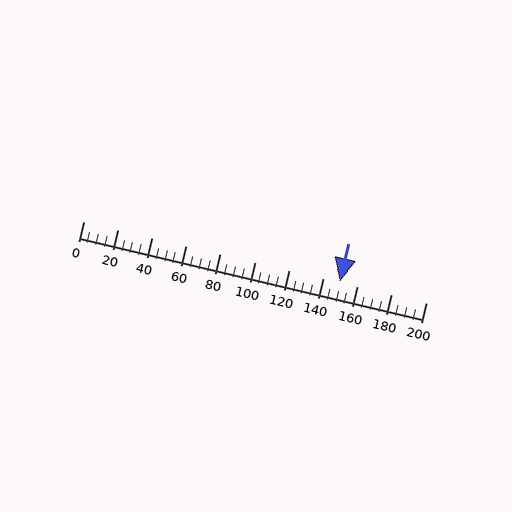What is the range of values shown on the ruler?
The ruler shows values from 0 to 200.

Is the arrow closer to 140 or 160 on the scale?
The arrow is closer to 140.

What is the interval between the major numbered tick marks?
The major tick marks are spaced 20 units apart.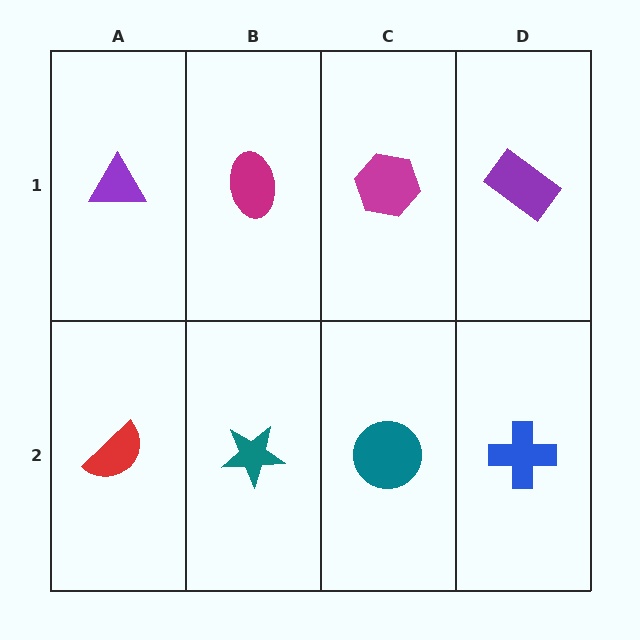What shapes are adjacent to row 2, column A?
A purple triangle (row 1, column A), a teal star (row 2, column B).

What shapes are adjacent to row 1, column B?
A teal star (row 2, column B), a purple triangle (row 1, column A), a magenta hexagon (row 1, column C).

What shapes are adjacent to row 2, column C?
A magenta hexagon (row 1, column C), a teal star (row 2, column B), a blue cross (row 2, column D).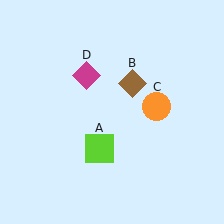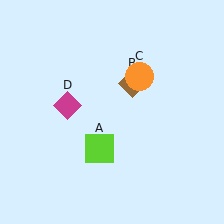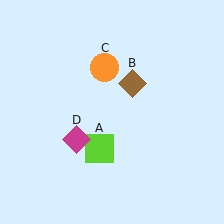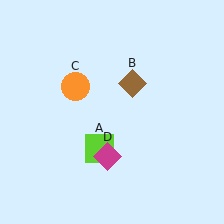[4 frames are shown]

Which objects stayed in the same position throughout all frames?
Lime square (object A) and brown diamond (object B) remained stationary.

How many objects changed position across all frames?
2 objects changed position: orange circle (object C), magenta diamond (object D).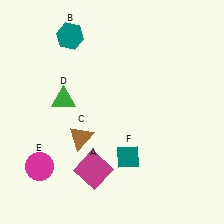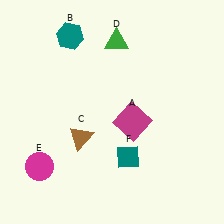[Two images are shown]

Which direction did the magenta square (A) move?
The magenta square (A) moved up.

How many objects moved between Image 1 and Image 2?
2 objects moved between the two images.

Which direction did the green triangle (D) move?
The green triangle (D) moved up.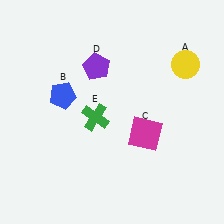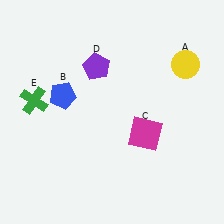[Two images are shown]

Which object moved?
The green cross (E) moved left.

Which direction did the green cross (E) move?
The green cross (E) moved left.